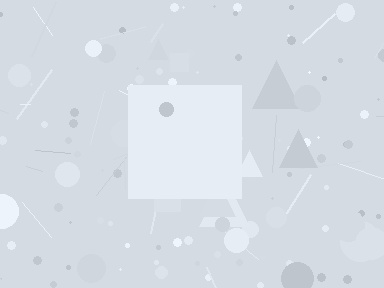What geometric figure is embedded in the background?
A square is embedded in the background.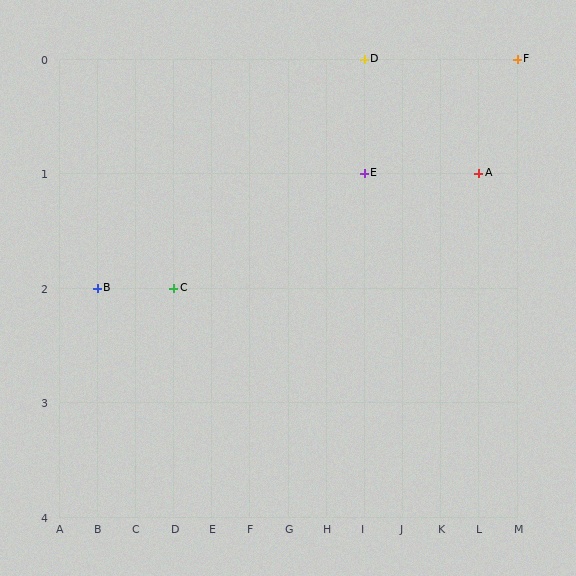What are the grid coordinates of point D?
Point D is at grid coordinates (I, 0).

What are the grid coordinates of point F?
Point F is at grid coordinates (M, 0).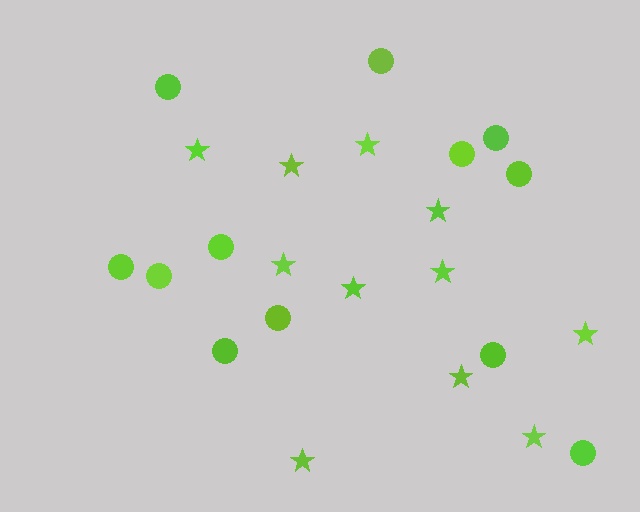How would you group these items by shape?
There are 2 groups: one group of stars (11) and one group of circles (12).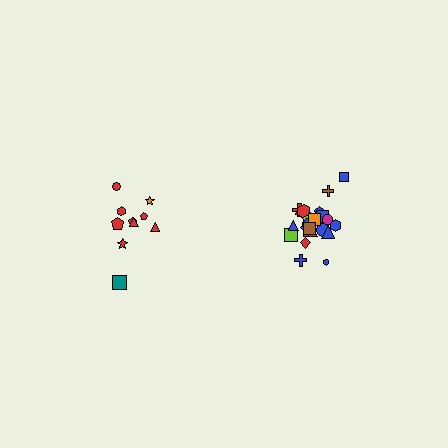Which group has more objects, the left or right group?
The right group.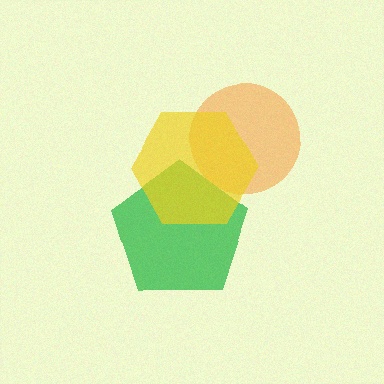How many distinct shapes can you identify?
There are 3 distinct shapes: a green pentagon, an orange circle, a yellow hexagon.